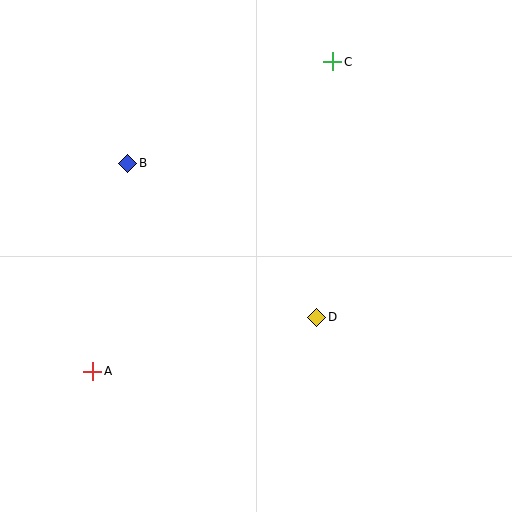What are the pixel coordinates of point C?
Point C is at (333, 62).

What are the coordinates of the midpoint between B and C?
The midpoint between B and C is at (230, 113).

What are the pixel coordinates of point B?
Point B is at (128, 163).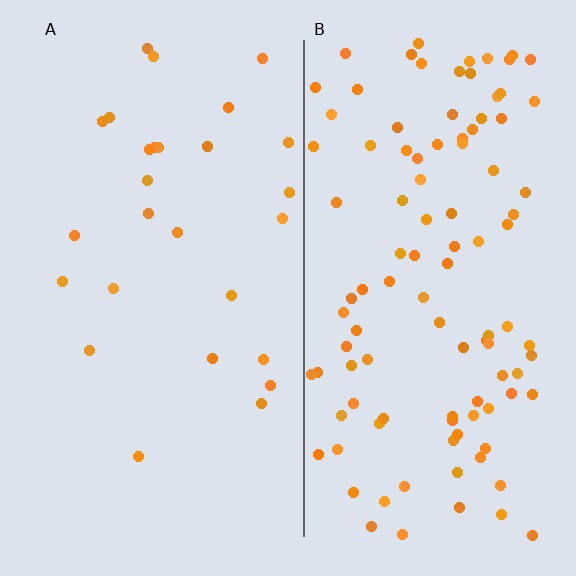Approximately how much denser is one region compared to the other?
Approximately 4.0× — region B over region A.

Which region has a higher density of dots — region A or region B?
B (the right).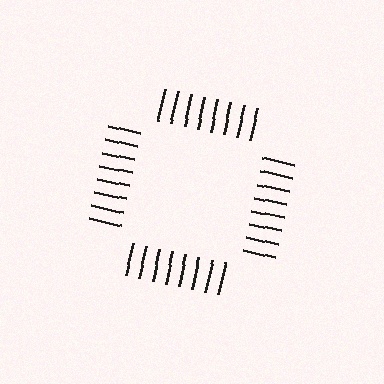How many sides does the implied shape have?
4 sides — the line-ends trace a square.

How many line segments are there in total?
32 — 8 along each of the 4 edges.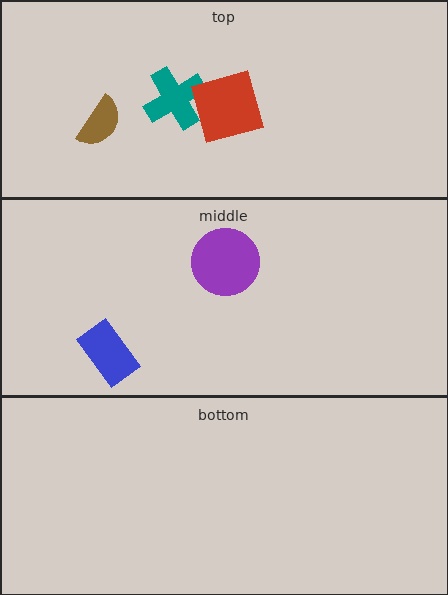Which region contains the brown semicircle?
The top region.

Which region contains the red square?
The top region.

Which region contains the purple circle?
The middle region.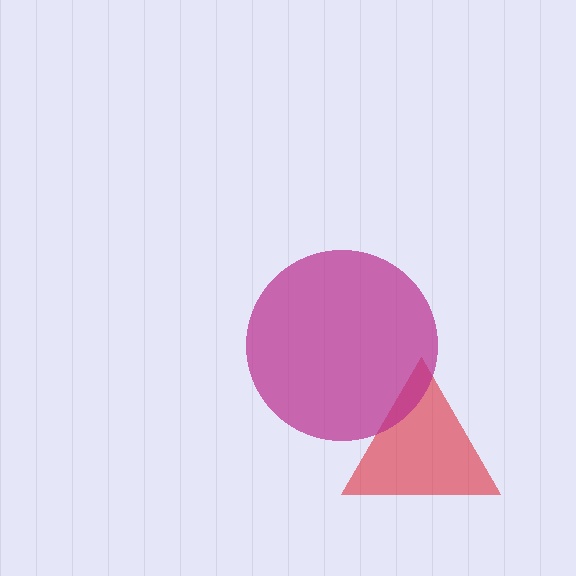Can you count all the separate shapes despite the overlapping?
Yes, there are 2 separate shapes.